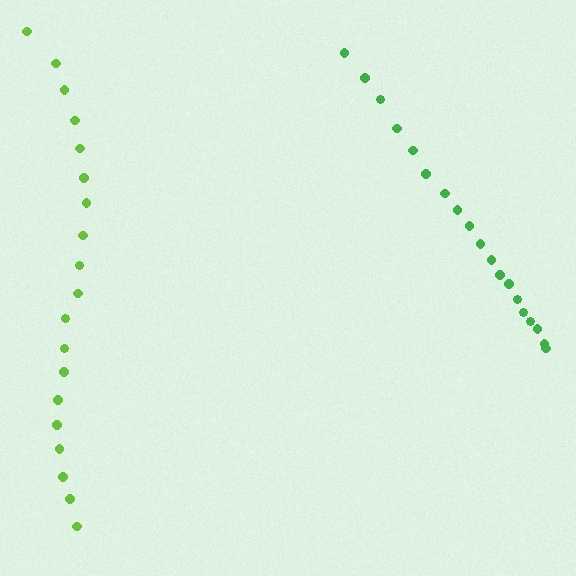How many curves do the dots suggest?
There are 2 distinct paths.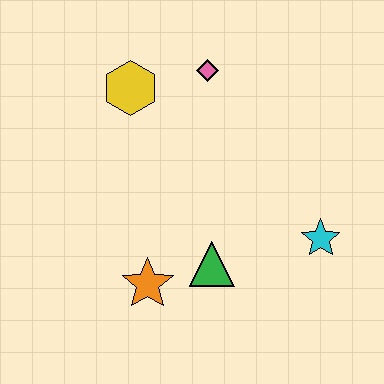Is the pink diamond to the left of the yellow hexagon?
No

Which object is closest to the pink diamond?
The yellow hexagon is closest to the pink diamond.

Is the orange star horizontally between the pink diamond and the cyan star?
No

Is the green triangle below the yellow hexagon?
Yes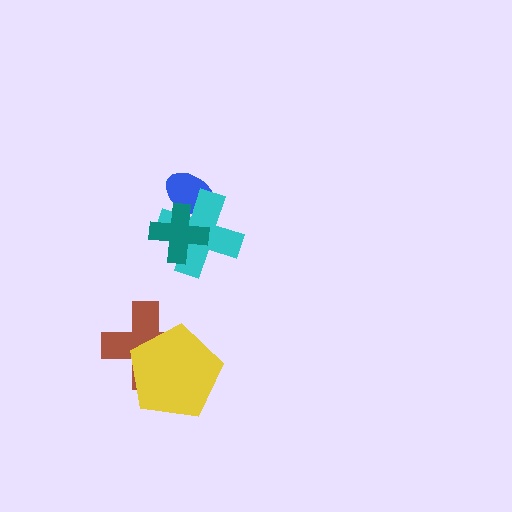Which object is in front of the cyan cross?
The teal cross is in front of the cyan cross.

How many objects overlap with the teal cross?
2 objects overlap with the teal cross.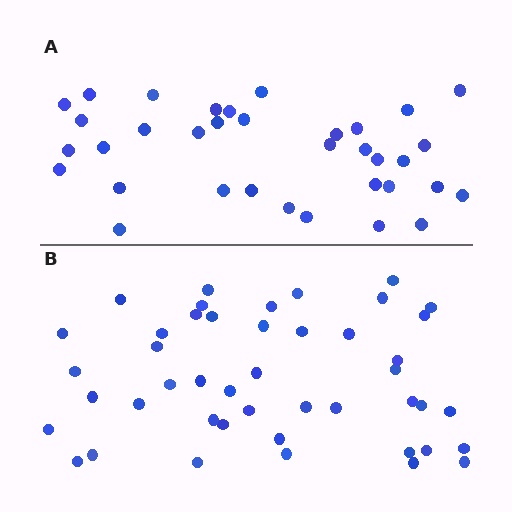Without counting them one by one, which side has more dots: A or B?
Region B (the bottom region) has more dots.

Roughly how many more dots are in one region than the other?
Region B has roughly 10 or so more dots than region A.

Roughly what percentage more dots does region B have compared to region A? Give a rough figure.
About 30% more.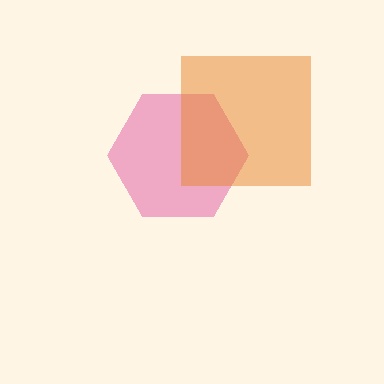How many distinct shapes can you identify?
There are 2 distinct shapes: a pink hexagon, an orange square.